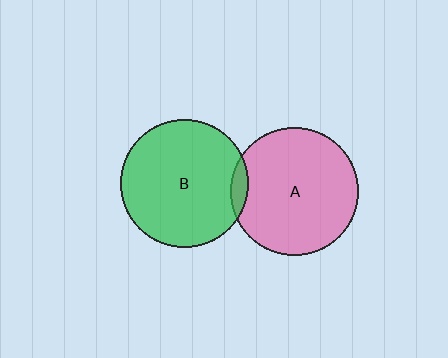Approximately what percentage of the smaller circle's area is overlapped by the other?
Approximately 5%.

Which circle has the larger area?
Circle A (pink).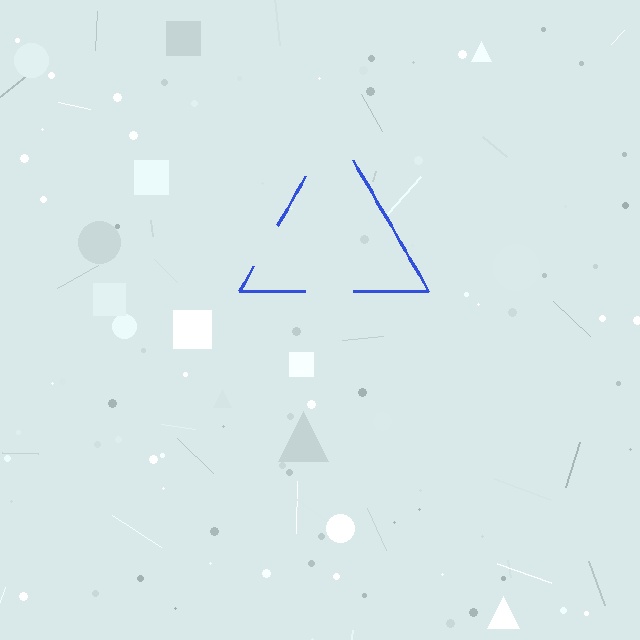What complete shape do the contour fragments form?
The contour fragments form a triangle.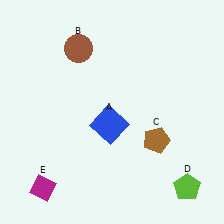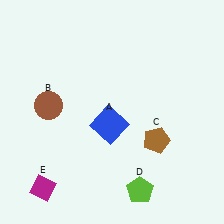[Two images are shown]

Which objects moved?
The objects that moved are: the brown circle (B), the lime pentagon (D).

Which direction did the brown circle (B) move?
The brown circle (B) moved down.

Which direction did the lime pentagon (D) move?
The lime pentagon (D) moved left.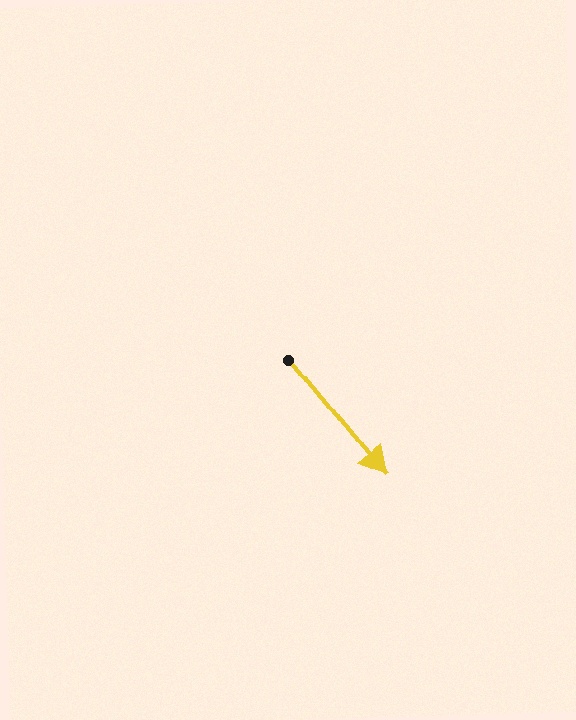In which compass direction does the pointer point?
Southeast.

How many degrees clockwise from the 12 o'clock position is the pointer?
Approximately 141 degrees.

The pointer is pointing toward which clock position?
Roughly 5 o'clock.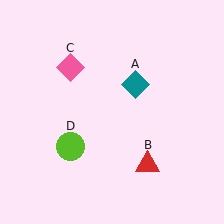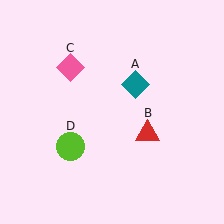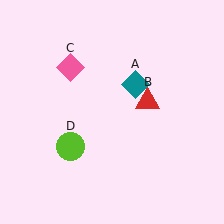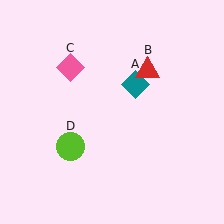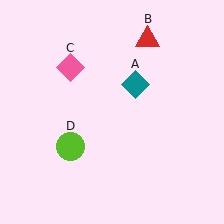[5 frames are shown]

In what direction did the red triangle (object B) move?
The red triangle (object B) moved up.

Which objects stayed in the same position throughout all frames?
Teal diamond (object A) and pink diamond (object C) and lime circle (object D) remained stationary.